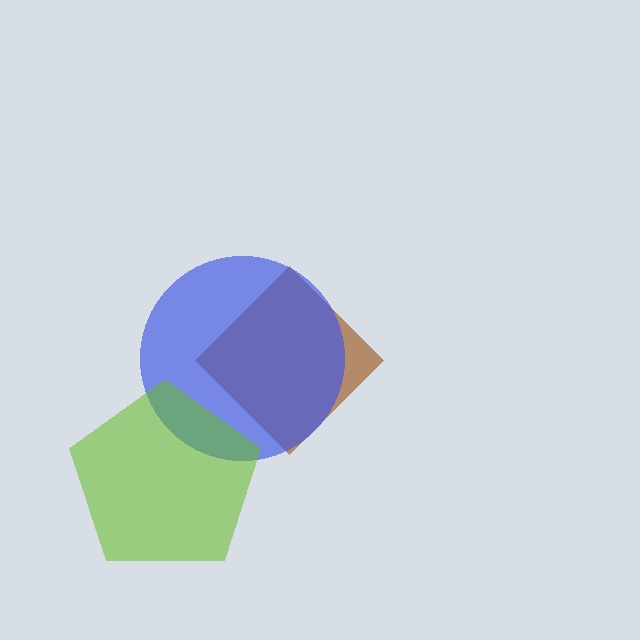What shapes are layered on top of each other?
The layered shapes are: a brown diamond, a blue circle, a lime pentagon.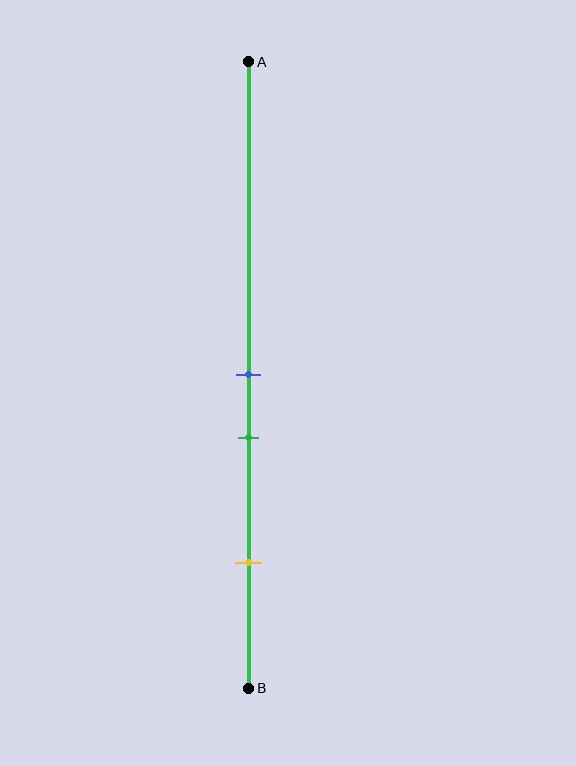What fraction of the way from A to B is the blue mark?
The blue mark is approximately 50% (0.5) of the way from A to B.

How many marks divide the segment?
There are 3 marks dividing the segment.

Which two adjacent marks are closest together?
The blue and green marks are the closest adjacent pair.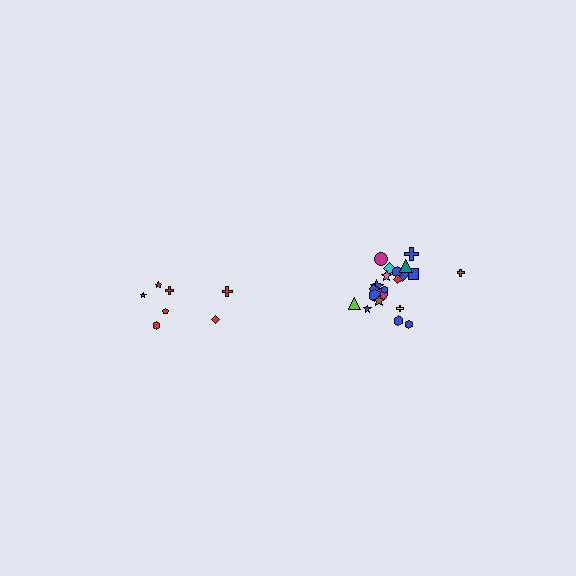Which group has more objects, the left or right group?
The right group.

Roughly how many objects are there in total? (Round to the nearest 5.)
Roughly 30 objects in total.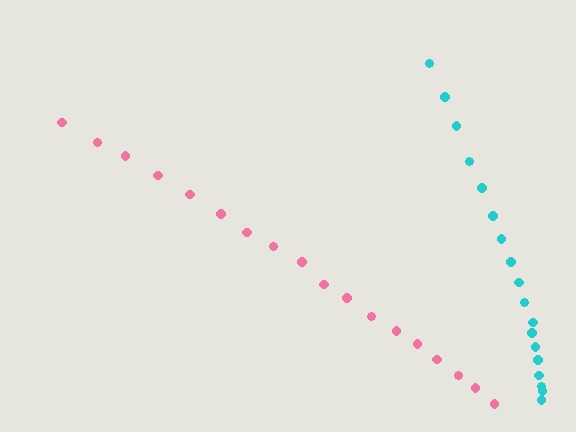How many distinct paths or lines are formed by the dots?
There are 2 distinct paths.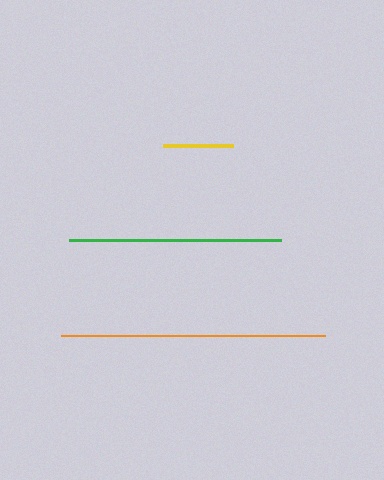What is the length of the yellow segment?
The yellow segment is approximately 70 pixels long.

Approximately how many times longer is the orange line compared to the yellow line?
The orange line is approximately 3.8 times the length of the yellow line.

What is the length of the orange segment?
The orange segment is approximately 264 pixels long.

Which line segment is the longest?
The orange line is the longest at approximately 264 pixels.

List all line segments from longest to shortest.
From longest to shortest: orange, green, yellow.